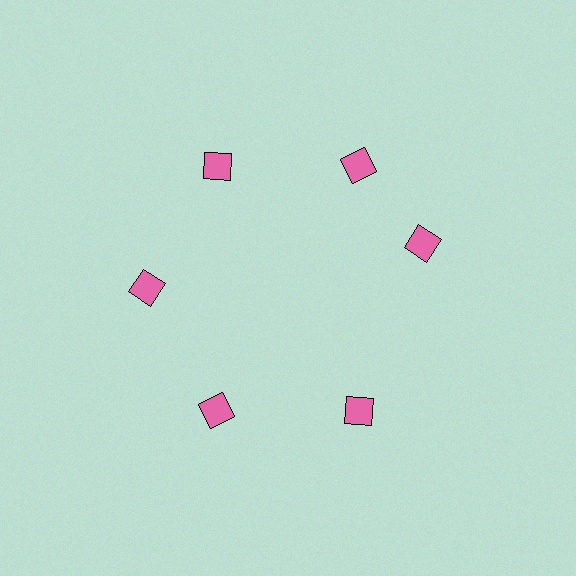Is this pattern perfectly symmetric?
No. The 6 pink squares are arranged in a ring, but one element near the 3 o'clock position is rotated out of alignment along the ring, breaking the 6-fold rotational symmetry.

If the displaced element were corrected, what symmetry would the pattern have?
It would have 6-fold rotational symmetry — the pattern would map onto itself every 60 degrees.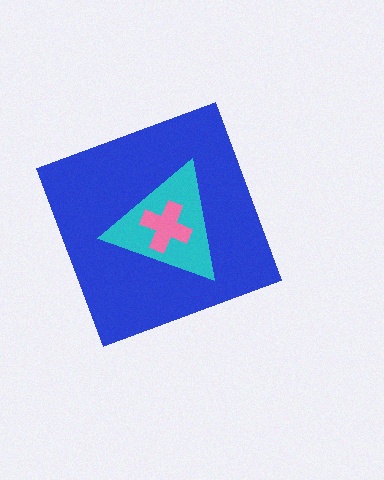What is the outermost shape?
The blue diamond.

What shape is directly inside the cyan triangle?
The pink cross.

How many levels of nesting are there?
3.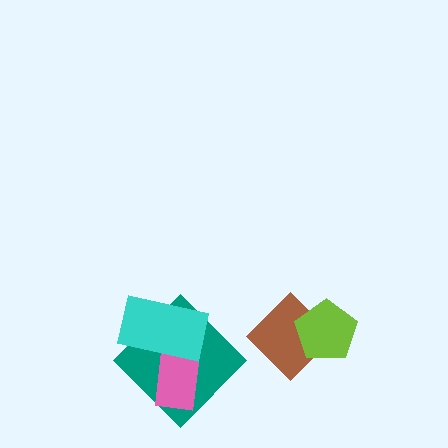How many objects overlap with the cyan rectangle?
2 objects overlap with the cyan rectangle.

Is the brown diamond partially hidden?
Yes, it is partially covered by another shape.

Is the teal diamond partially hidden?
Yes, it is partially covered by another shape.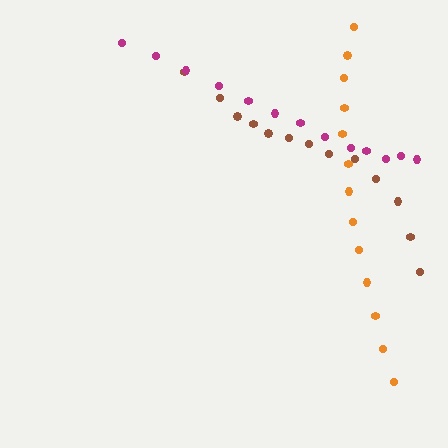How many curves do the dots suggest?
There are 3 distinct paths.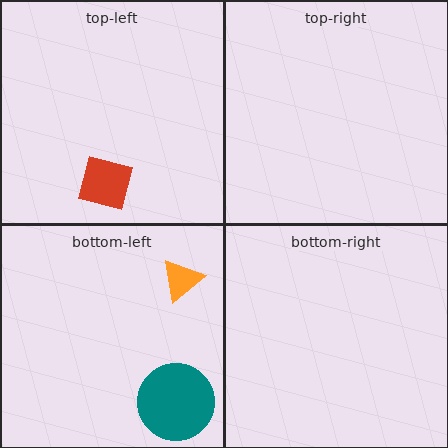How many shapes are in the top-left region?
1.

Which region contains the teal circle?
The bottom-left region.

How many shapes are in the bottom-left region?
2.